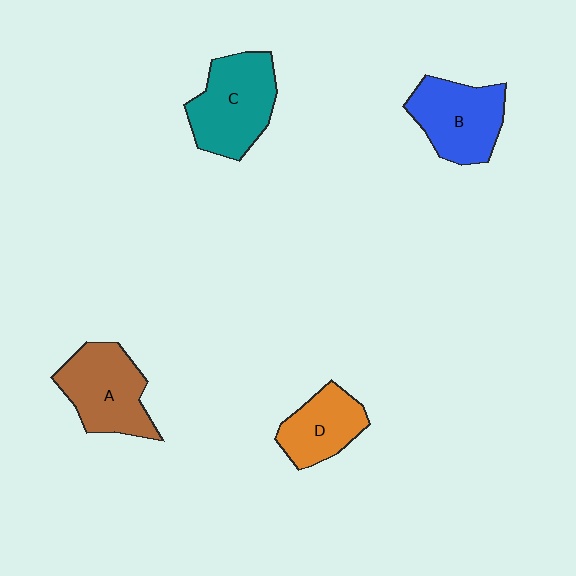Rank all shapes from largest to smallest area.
From largest to smallest: C (teal), A (brown), B (blue), D (orange).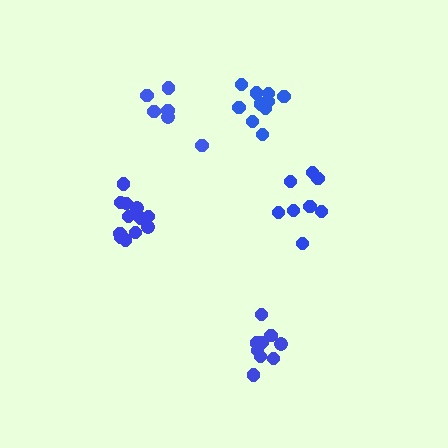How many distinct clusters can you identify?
There are 5 distinct clusters.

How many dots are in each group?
Group 1: 10 dots, Group 2: 8 dots, Group 3: 10 dots, Group 4: 6 dots, Group 5: 12 dots (46 total).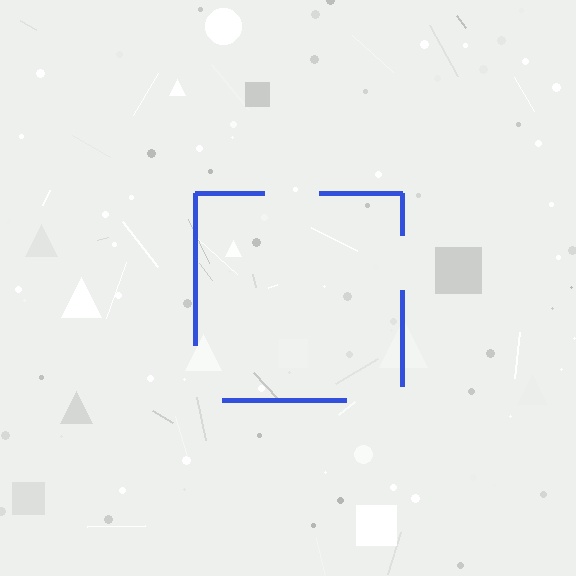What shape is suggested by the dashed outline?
The dashed outline suggests a square.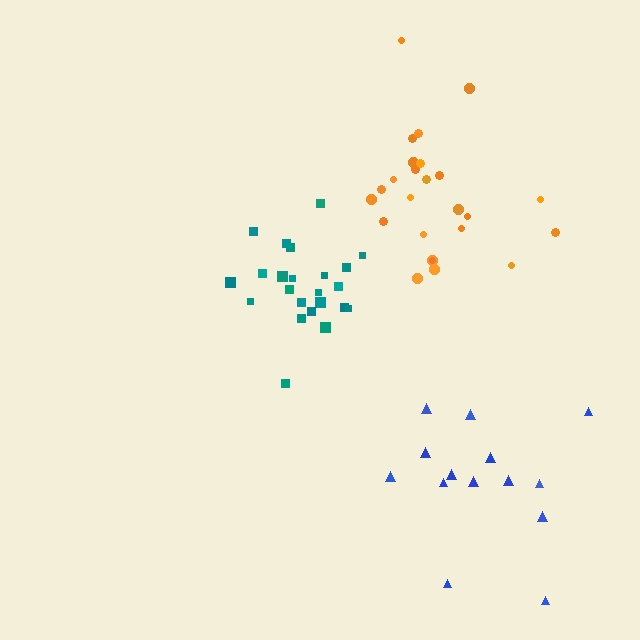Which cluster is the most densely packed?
Teal.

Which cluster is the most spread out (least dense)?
Blue.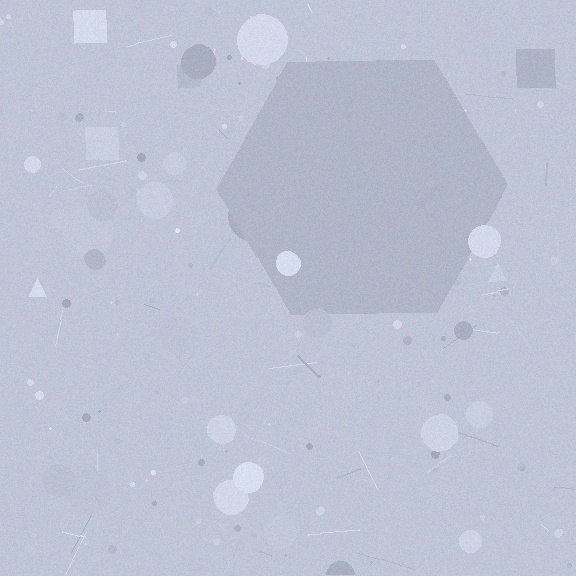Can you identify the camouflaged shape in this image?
The camouflaged shape is a hexagon.